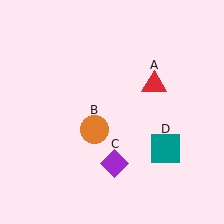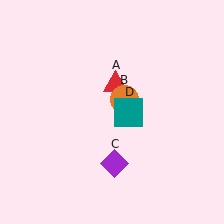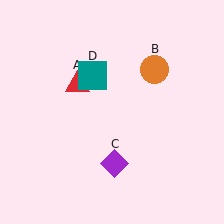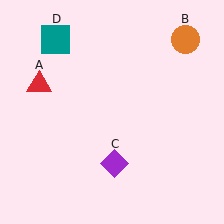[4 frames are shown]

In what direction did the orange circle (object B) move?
The orange circle (object B) moved up and to the right.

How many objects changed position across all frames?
3 objects changed position: red triangle (object A), orange circle (object B), teal square (object D).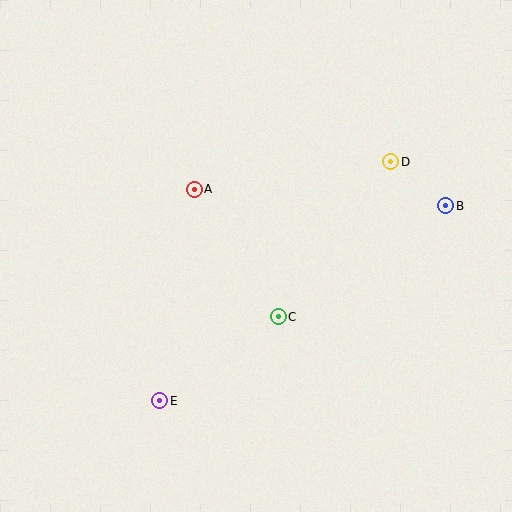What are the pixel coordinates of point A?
Point A is at (194, 189).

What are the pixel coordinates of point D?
Point D is at (391, 162).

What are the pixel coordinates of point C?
Point C is at (278, 317).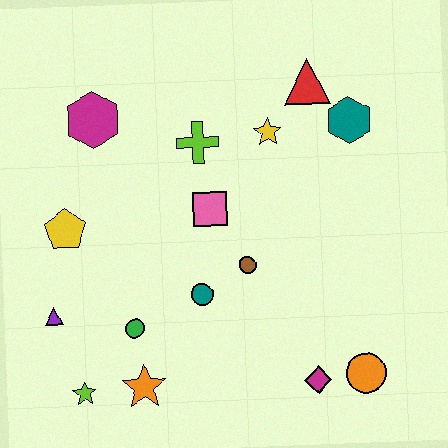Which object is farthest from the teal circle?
The red triangle is farthest from the teal circle.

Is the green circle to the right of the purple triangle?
Yes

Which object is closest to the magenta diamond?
The orange circle is closest to the magenta diamond.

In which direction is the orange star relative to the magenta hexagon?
The orange star is below the magenta hexagon.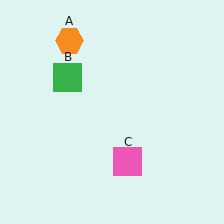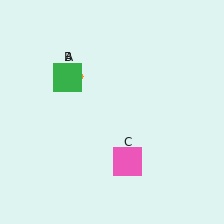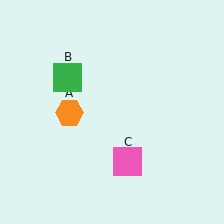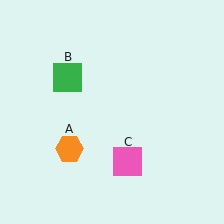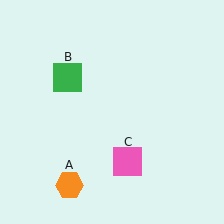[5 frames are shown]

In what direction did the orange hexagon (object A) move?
The orange hexagon (object A) moved down.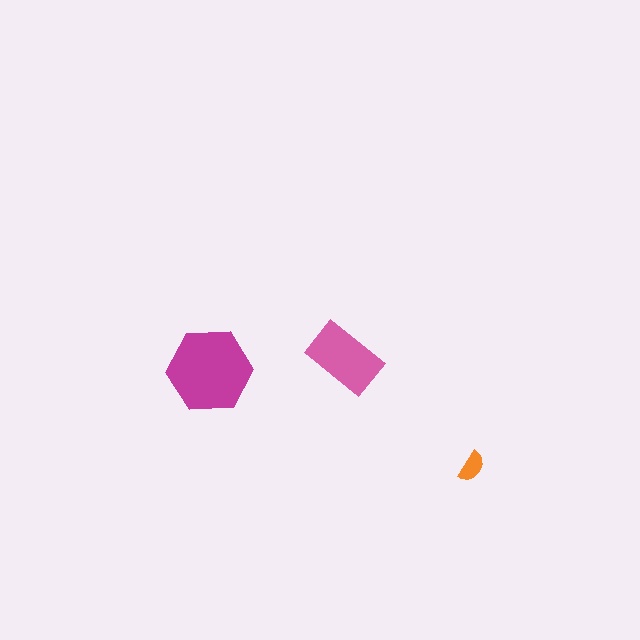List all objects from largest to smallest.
The magenta hexagon, the pink rectangle, the orange semicircle.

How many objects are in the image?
There are 3 objects in the image.